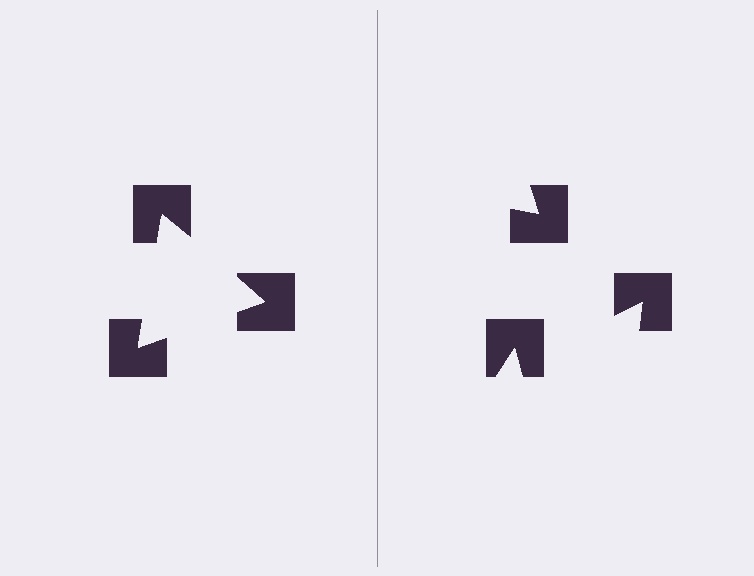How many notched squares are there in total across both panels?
6 — 3 on each side.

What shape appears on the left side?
An illusory triangle.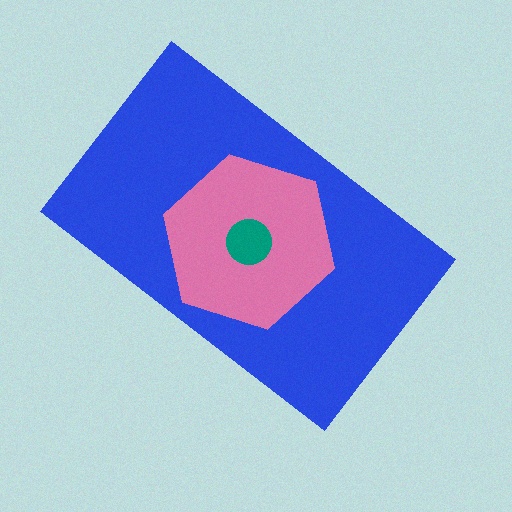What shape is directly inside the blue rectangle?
The pink hexagon.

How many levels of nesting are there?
3.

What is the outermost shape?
The blue rectangle.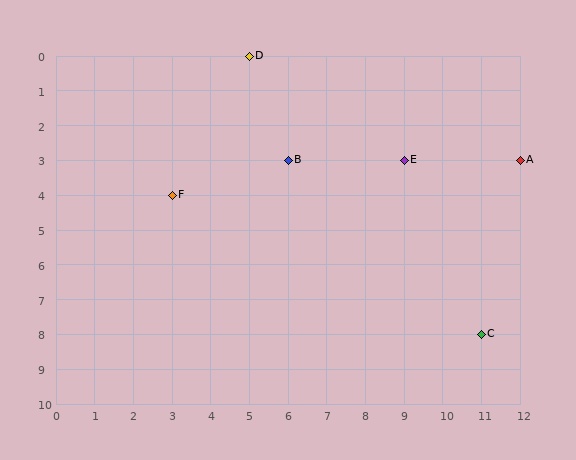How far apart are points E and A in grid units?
Points E and A are 3 columns apart.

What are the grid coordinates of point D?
Point D is at grid coordinates (5, 0).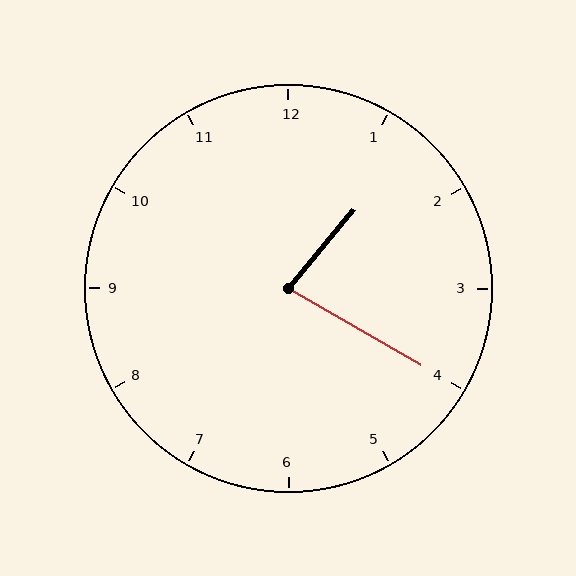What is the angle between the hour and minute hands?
Approximately 80 degrees.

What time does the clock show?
1:20.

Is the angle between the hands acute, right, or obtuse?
It is acute.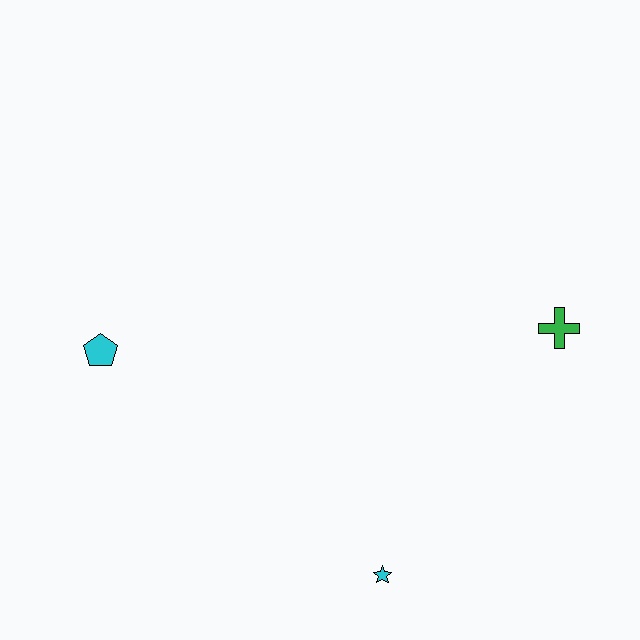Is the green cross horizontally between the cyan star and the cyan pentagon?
No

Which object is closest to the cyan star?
The green cross is closest to the cyan star.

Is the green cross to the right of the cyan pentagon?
Yes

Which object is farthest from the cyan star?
The cyan pentagon is farthest from the cyan star.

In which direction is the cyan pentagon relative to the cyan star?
The cyan pentagon is to the left of the cyan star.